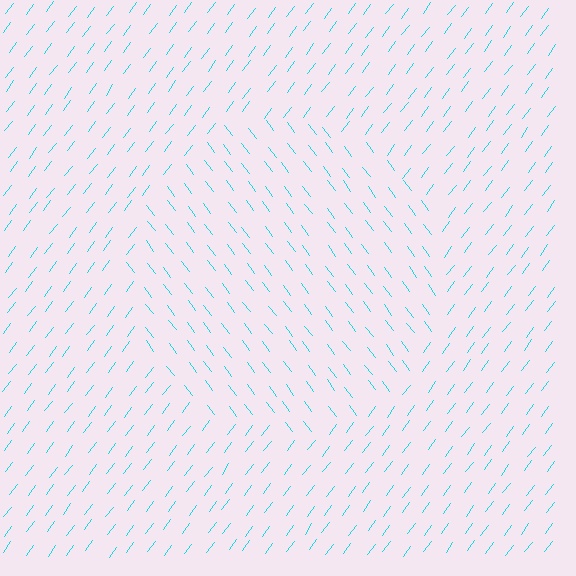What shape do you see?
I see a circle.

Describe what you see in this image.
The image is filled with small cyan line segments. A circle region in the image has lines oriented differently from the surrounding lines, creating a visible texture boundary.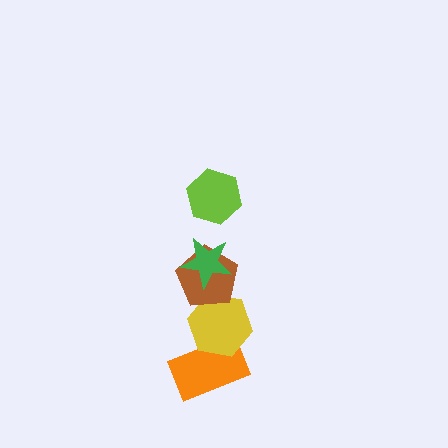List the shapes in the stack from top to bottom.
From top to bottom: the lime hexagon, the green star, the brown pentagon, the yellow hexagon, the orange rectangle.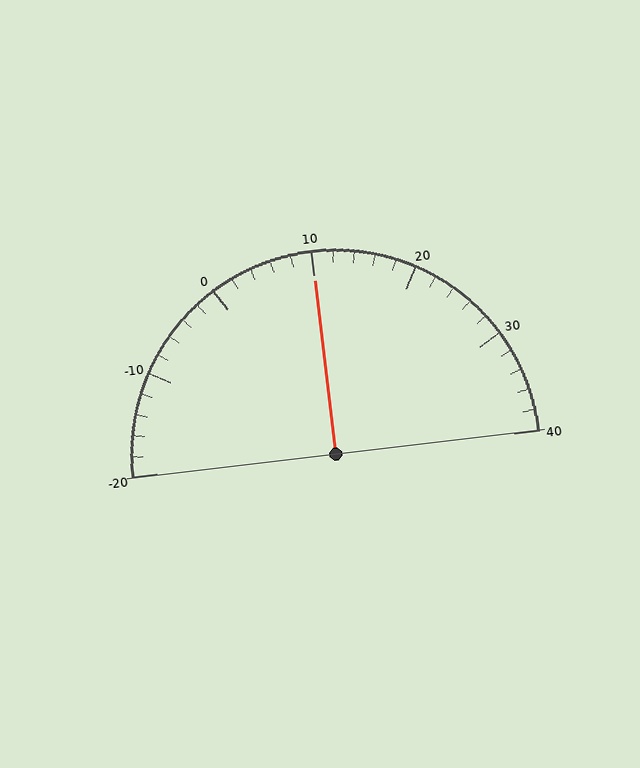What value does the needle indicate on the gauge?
The needle indicates approximately 10.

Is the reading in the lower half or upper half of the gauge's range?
The reading is in the upper half of the range (-20 to 40).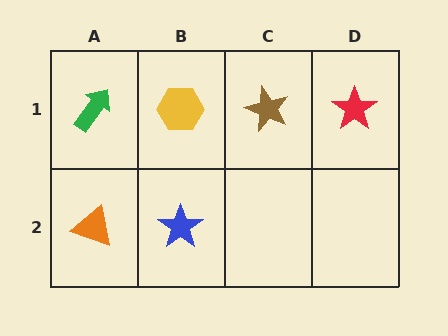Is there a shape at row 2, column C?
No, that cell is empty.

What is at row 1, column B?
A yellow hexagon.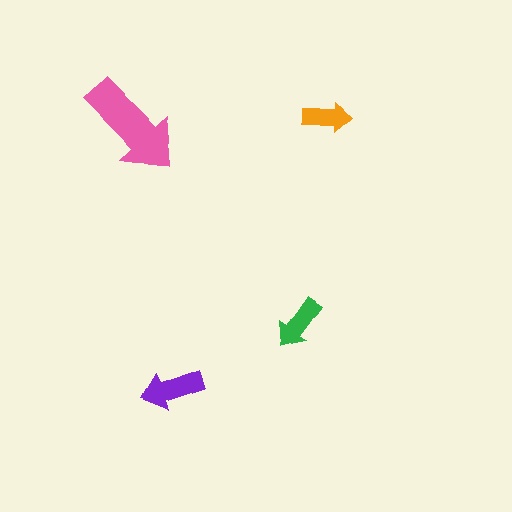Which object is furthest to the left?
The pink arrow is leftmost.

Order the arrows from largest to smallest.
the pink one, the purple one, the green one, the orange one.